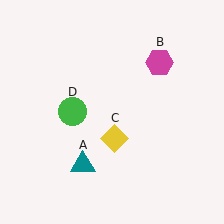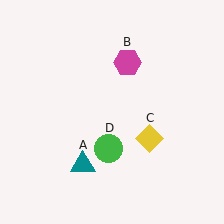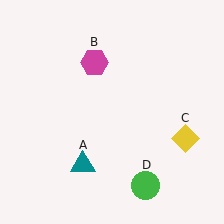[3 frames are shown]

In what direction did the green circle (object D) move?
The green circle (object D) moved down and to the right.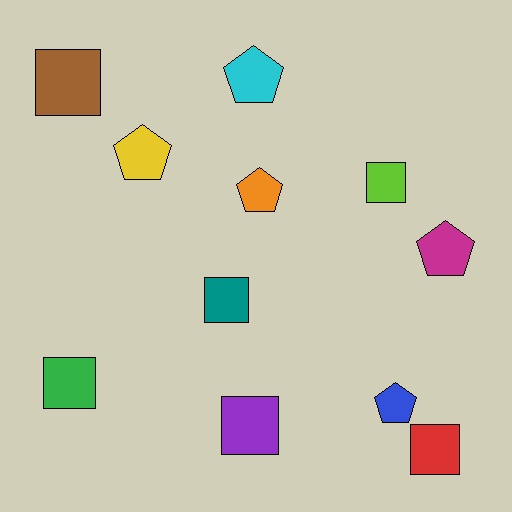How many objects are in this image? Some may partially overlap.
There are 11 objects.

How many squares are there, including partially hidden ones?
There are 6 squares.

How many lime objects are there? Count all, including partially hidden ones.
There is 1 lime object.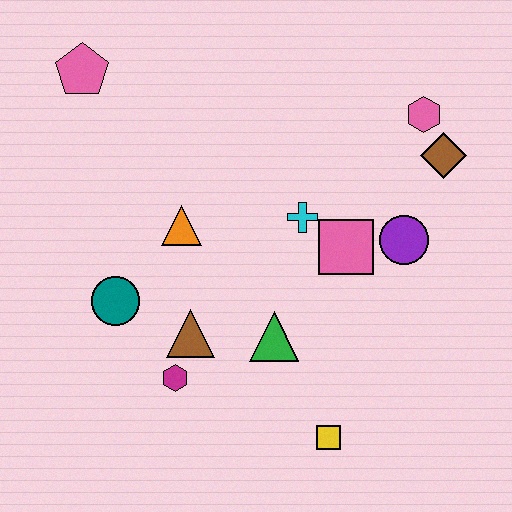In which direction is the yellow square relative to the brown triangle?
The yellow square is to the right of the brown triangle.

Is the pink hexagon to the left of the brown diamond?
Yes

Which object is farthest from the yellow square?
The pink pentagon is farthest from the yellow square.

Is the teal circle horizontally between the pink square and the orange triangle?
No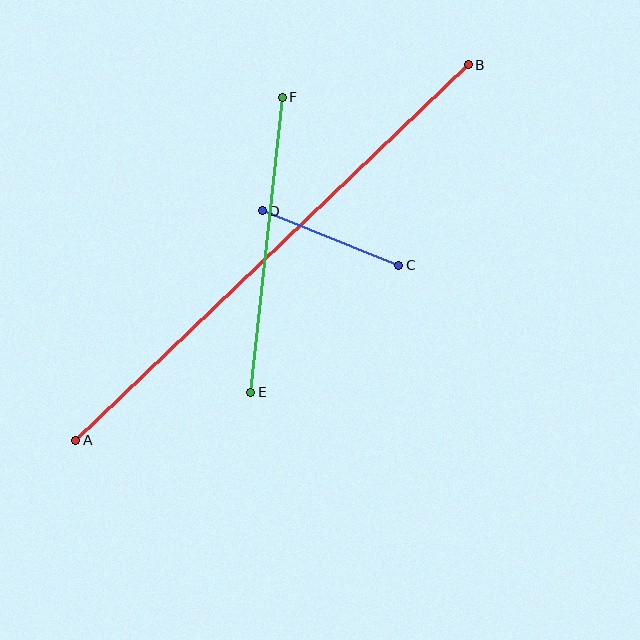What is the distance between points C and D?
The distance is approximately 147 pixels.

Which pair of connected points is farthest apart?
Points A and B are farthest apart.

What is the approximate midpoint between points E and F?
The midpoint is at approximately (267, 245) pixels.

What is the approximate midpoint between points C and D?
The midpoint is at approximately (331, 238) pixels.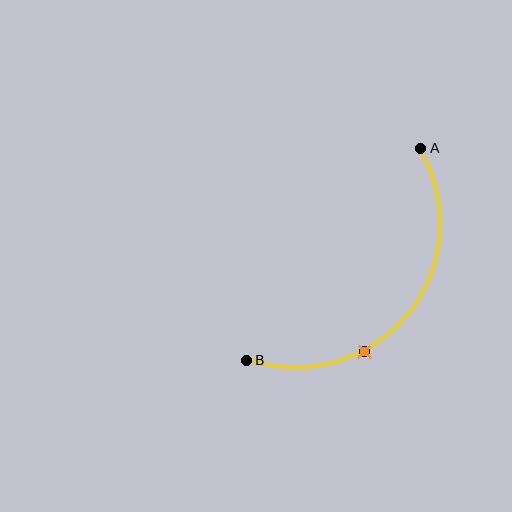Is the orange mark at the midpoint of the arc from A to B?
No. The orange mark lies on the arc but is closer to endpoint B. The arc midpoint would be at the point on the curve equidistant along the arc from both A and B.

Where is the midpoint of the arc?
The arc midpoint is the point on the curve farthest from the straight line joining A and B. It sits below and to the right of that line.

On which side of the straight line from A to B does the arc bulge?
The arc bulges below and to the right of the straight line connecting A and B.